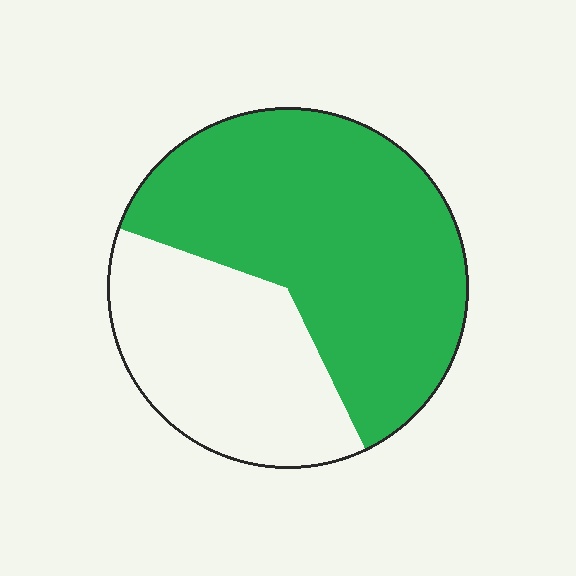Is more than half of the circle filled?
Yes.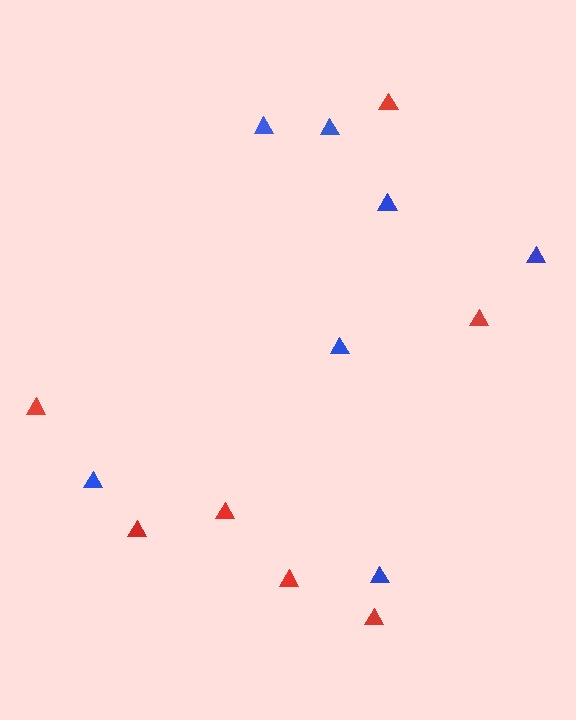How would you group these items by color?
There are 2 groups: one group of red triangles (7) and one group of blue triangles (7).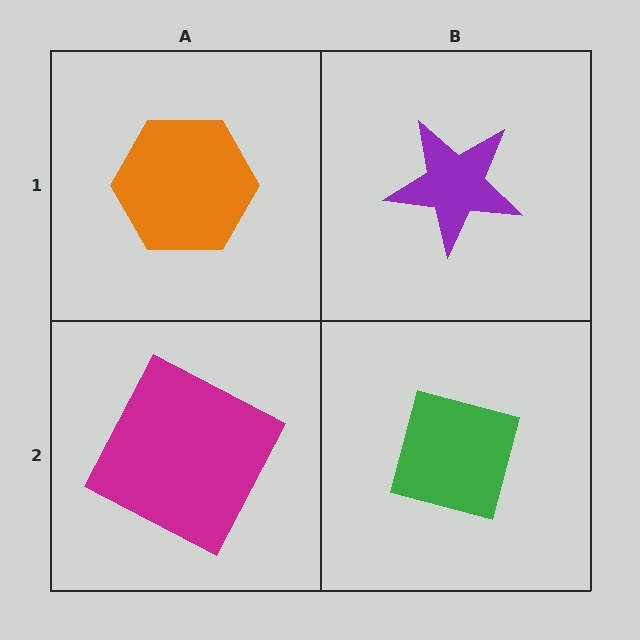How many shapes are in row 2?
2 shapes.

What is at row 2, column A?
A magenta square.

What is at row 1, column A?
An orange hexagon.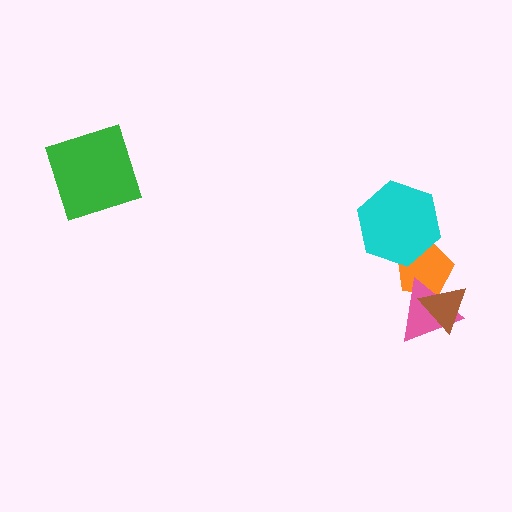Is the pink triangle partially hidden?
Yes, it is partially covered by another shape.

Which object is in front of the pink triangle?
The brown triangle is in front of the pink triangle.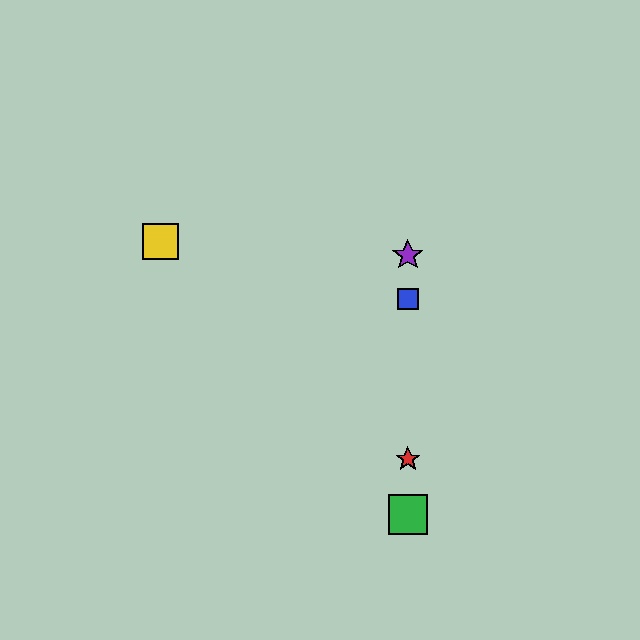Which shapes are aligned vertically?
The red star, the blue square, the green square, the purple star are aligned vertically.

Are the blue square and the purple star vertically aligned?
Yes, both are at x≈408.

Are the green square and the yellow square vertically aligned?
No, the green square is at x≈408 and the yellow square is at x≈161.